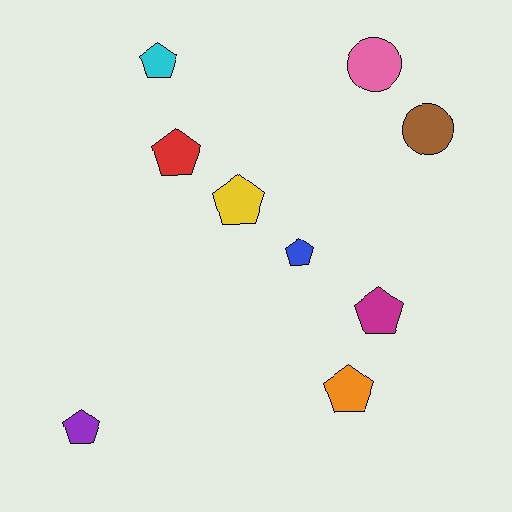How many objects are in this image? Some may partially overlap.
There are 9 objects.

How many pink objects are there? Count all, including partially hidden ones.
There is 1 pink object.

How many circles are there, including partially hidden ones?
There are 2 circles.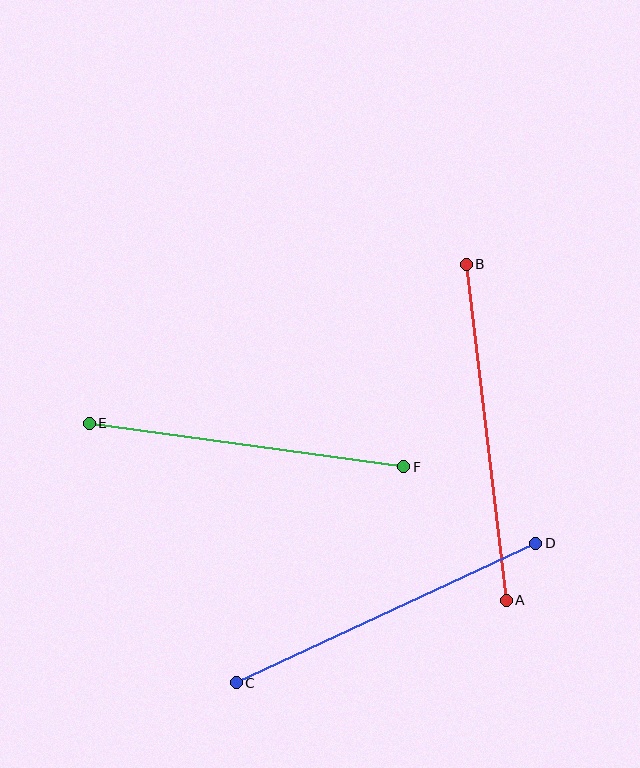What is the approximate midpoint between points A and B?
The midpoint is at approximately (486, 432) pixels.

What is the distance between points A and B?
The distance is approximately 338 pixels.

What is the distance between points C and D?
The distance is approximately 330 pixels.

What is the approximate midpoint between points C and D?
The midpoint is at approximately (386, 613) pixels.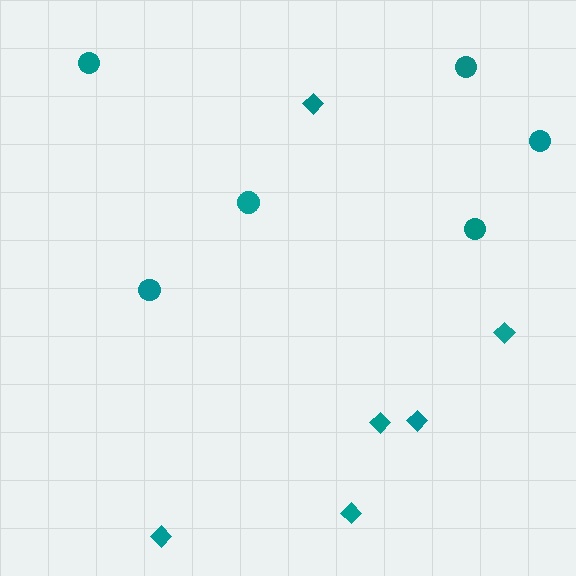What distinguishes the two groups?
There are 2 groups: one group of circles (6) and one group of diamonds (6).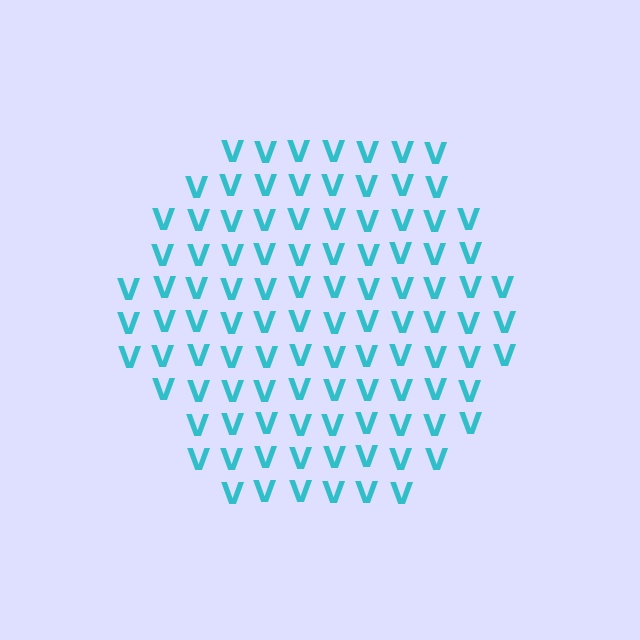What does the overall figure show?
The overall figure shows a hexagon.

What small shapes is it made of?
It is made of small letter V's.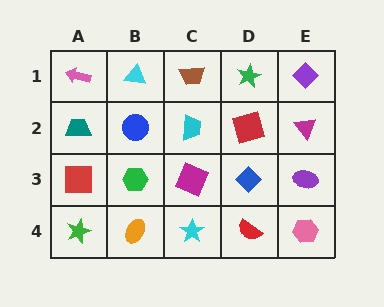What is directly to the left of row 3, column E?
A blue diamond.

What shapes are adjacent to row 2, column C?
A brown trapezoid (row 1, column C), a magenta square (row 3, column C), a blue circle (row 2, column B), a red square (row 2, column D).